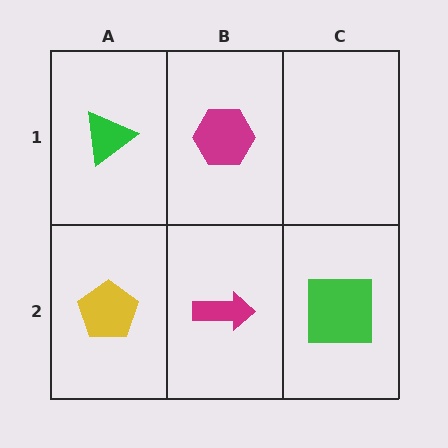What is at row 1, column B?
A magenta hexagon.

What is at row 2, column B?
A magenta arrow.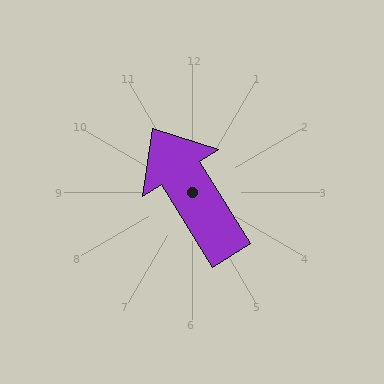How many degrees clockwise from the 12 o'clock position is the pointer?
Approximately 328 degrees.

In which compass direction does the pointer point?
Northwest.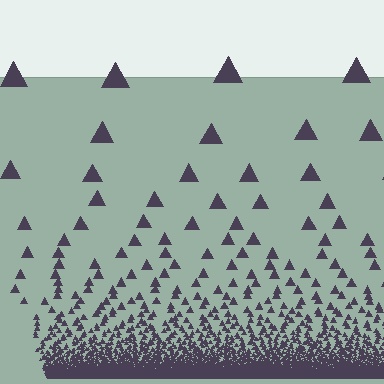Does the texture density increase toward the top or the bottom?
Density increases toward the bottom.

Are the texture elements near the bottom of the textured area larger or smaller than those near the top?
Smaller. The gradient is inverted — elements near the bottom are smaller and denser.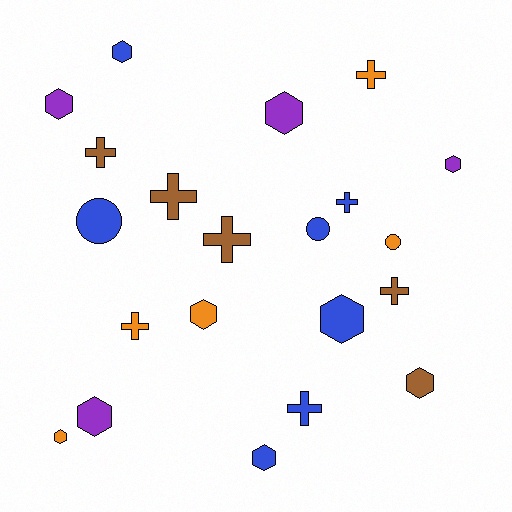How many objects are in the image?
There are 21 objects.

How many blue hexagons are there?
There are 3 blue hexagons.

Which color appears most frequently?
Blue, with 7 objects.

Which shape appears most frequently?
Hexagon, with 10 objects.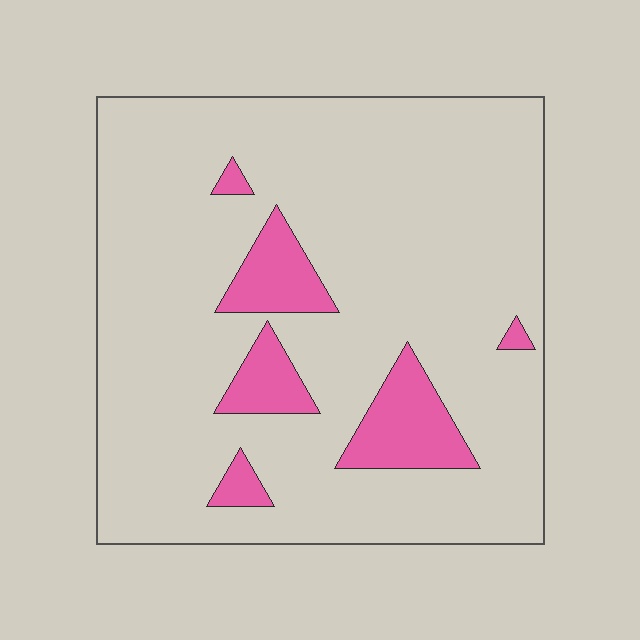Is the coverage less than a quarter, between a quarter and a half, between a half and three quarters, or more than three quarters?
Less than a quarter.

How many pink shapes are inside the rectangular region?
6.